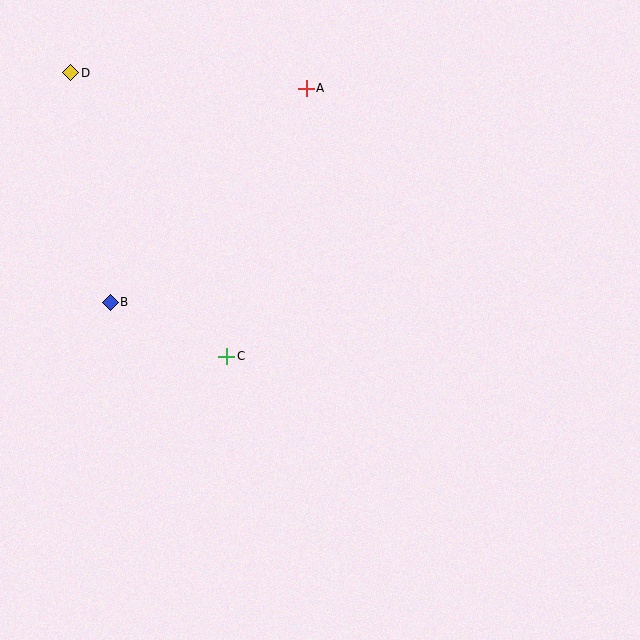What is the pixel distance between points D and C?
The distance between D and C is 324 pixels.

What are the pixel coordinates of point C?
Point C is at (227, 356).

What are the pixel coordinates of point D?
Point D is at (71, 73).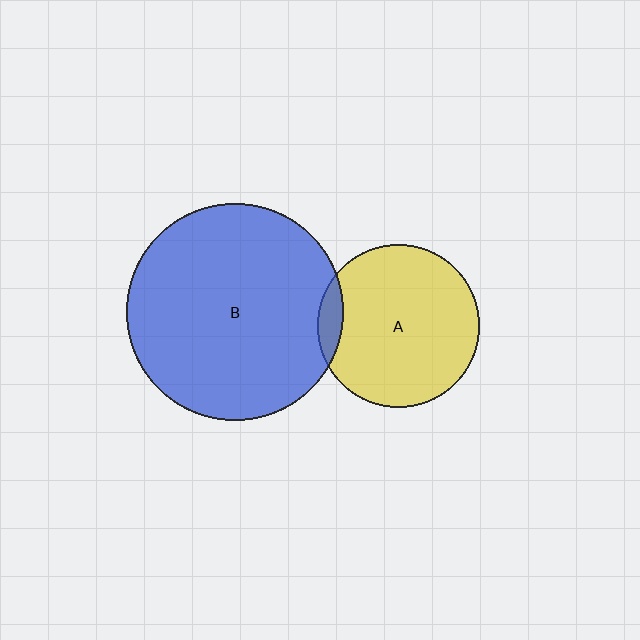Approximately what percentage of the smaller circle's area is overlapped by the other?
Approximately 10%.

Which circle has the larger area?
Circle B (blue).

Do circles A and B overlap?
Yes.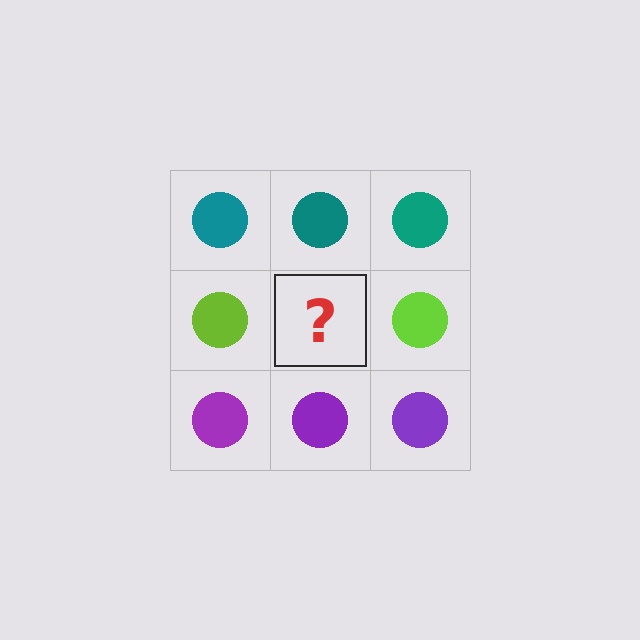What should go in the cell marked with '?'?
The missing cell should contain a lime circle.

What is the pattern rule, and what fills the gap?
The rule is that each row has a consistent color. The gap should be filled with a lime circle.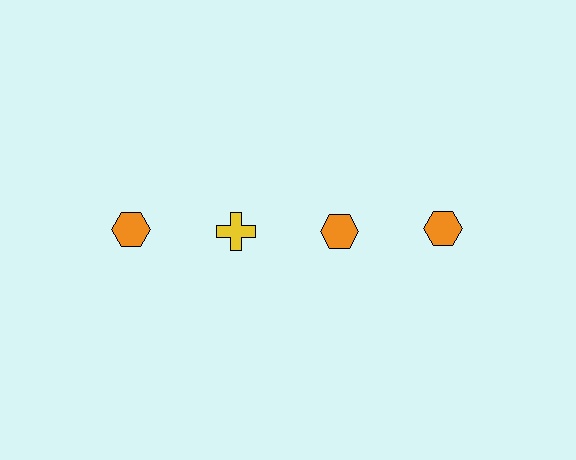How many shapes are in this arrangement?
There are 4 shapes arranged in a grid pattern.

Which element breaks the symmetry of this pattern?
The yellow cross in the top row, second from left column breaks the symmetry. All other shapes are orange hexagons.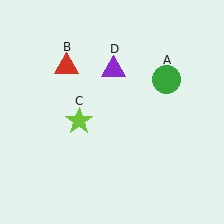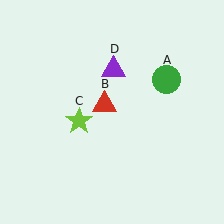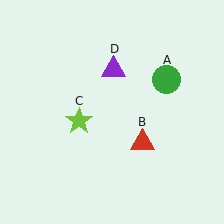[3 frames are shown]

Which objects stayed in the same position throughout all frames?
Green circle (object A) and lime star (object C) and purple triangle (object D) remained stationary.